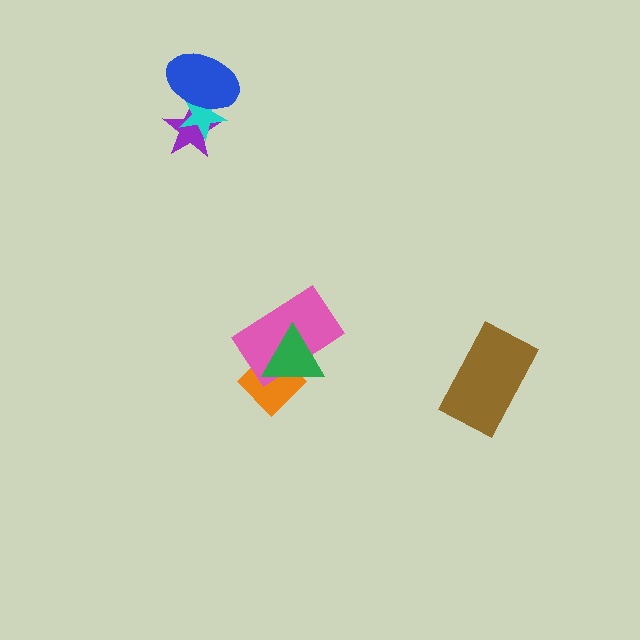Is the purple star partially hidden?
Yes, it is partially covered by another shape.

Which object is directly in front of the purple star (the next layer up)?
The cyan star is directly in front of the purple star.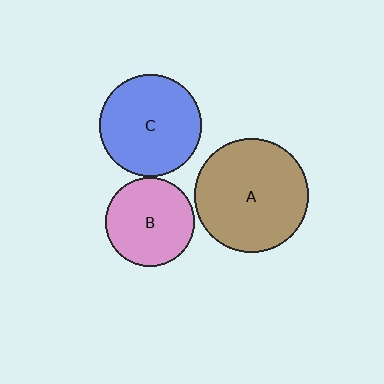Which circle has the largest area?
Circle A (brown).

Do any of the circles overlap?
No, none of the circles overlap.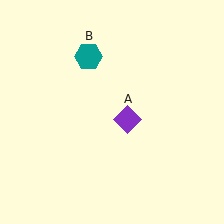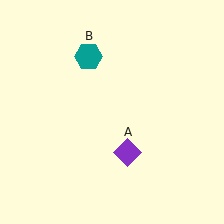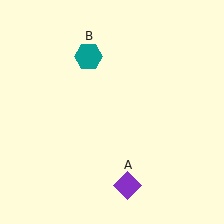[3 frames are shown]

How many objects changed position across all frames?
1 object changed position: purple diamond (object A).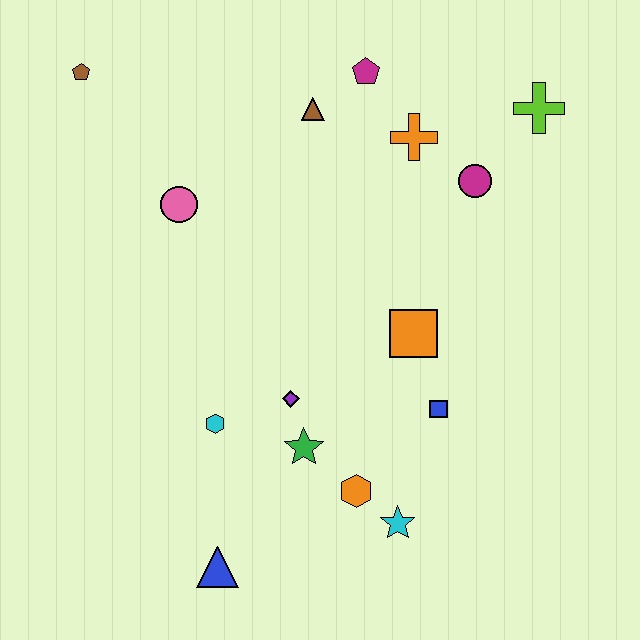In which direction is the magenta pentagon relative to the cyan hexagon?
The magenta pentagon is above the cyan hexagon.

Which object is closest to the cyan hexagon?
The purple diamond is closest to the cyan hexagon.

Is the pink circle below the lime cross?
Yes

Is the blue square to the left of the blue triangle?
No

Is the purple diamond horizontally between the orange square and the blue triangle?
Yes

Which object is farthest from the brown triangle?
The blue triangle is farthest from the brown triangle.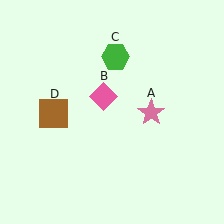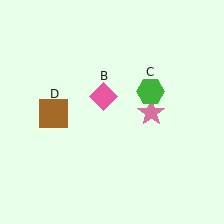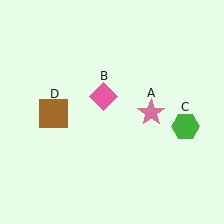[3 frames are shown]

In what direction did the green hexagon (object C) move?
The green hexagon (object C) moved down and to the right.